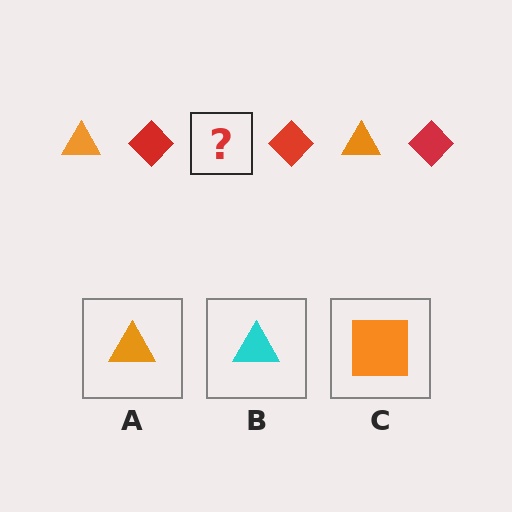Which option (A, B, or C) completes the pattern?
A.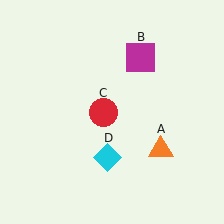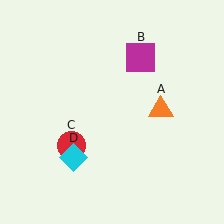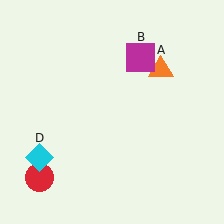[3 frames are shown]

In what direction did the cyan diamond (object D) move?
The cyan diamond (object D) moved left.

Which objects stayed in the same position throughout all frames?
Magenta square (object B) remained stationary.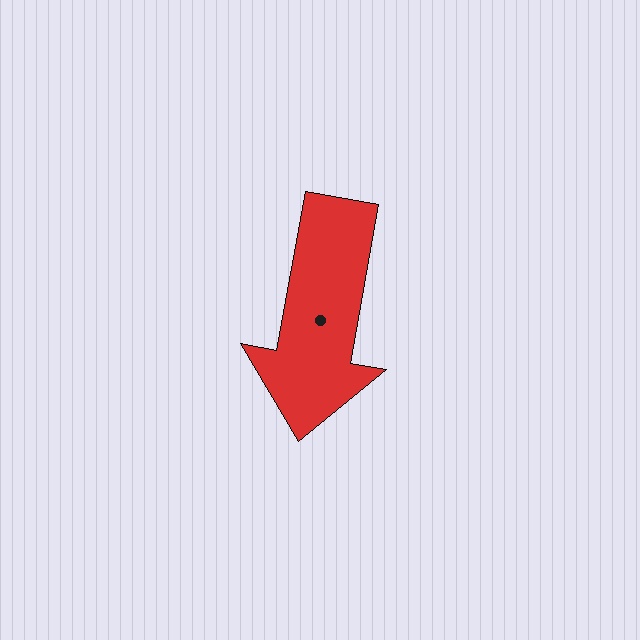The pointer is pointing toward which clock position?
Roughly 6 o'clock.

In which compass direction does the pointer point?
South.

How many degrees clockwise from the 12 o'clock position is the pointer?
Approximately 190 degrees.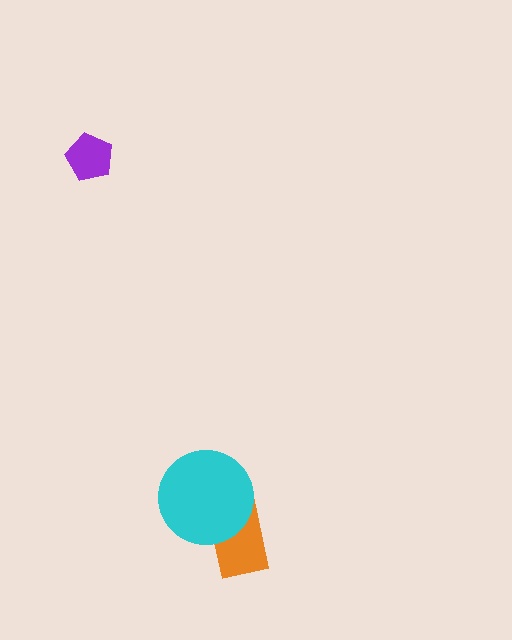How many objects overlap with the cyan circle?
1 object overlaps with the cyan circle.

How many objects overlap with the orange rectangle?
1 object overlaps with the orange rectangle.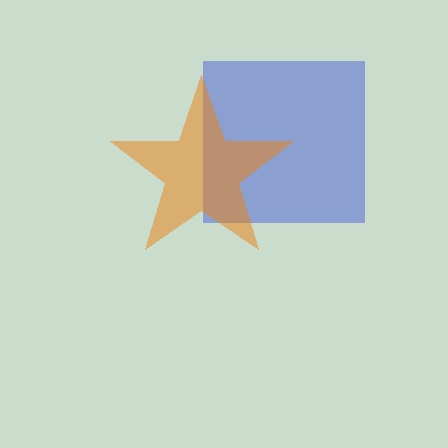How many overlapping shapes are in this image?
There are 2 overlapping shapes in the image.